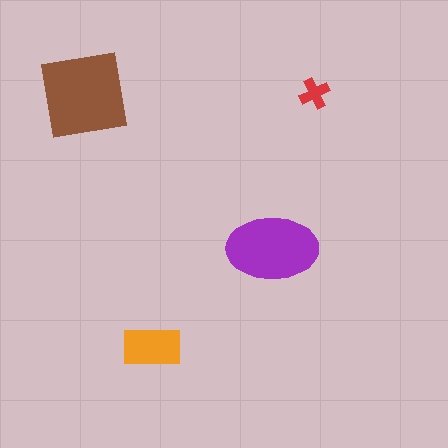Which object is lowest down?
The orange rectangle is bottommost.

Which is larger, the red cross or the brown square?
The brown square.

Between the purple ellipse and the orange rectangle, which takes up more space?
The purple ellipse.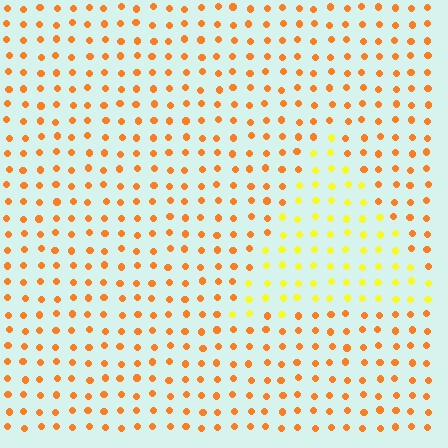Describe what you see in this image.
The image is filled with small orange elements in a uniform arrangement. A triangle-shaped region is visible where the elements are tinted to a slightly different hue, forming a subtle color boundary.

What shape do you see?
I see a triangle.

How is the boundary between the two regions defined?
The boundary is defined purely by a slight shift in hue (about 35 degrees). Spacing, size, and orientation are identical on both sides.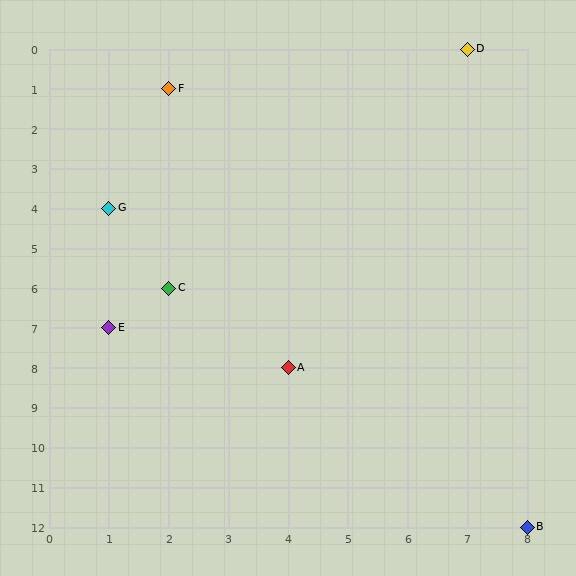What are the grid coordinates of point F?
Point F is at grid coordinates (2, 1).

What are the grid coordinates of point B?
Point B is at grid coordinates (8, 12).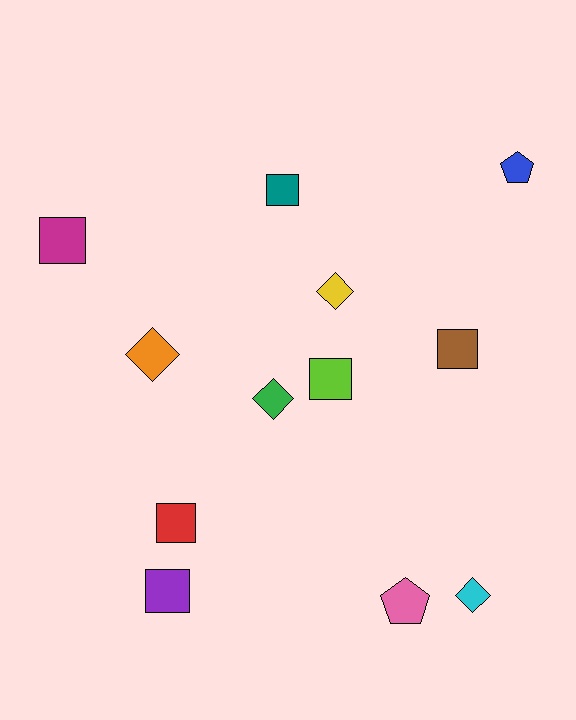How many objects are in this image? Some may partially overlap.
There are 12 objects.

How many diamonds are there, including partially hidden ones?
There are 4 diamonds.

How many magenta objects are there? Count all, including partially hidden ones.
There is 1 magenta object.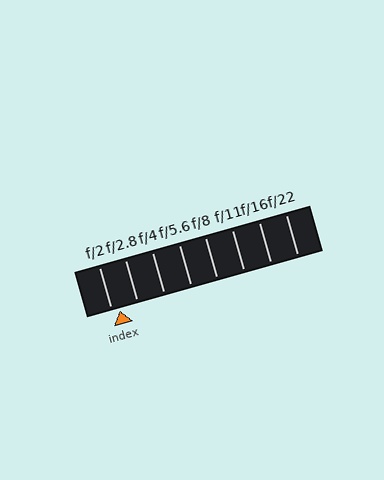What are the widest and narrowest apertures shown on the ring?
The widest aperture shown is f/2 and the narrowest is f/22.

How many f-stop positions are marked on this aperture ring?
There are 8 f-stop positions marked.